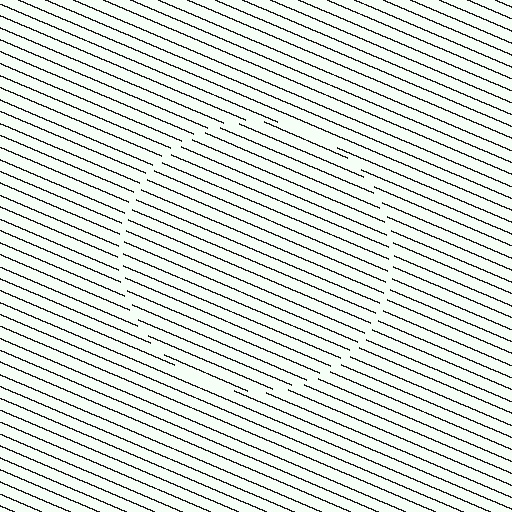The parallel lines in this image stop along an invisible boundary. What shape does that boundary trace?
An illusory circle. The interior of the shape contains the same grating, shifted by half a period — the contour is defined by the phase discontinuity where line-ends from the inner and outer gratings abut.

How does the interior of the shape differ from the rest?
The interior of the shape contains the same grating, shifted by half a period — the contour is defined by the phase discontinuity where line-ends from the inner and outer gratings abut.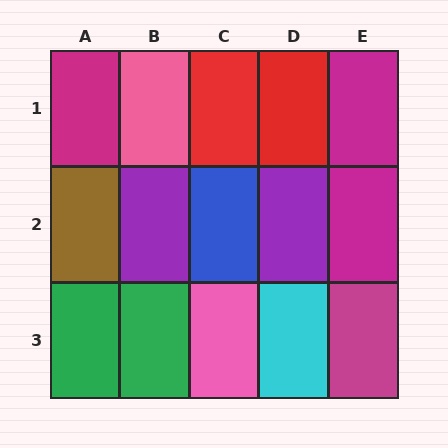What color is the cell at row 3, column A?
Green.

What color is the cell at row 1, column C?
Red.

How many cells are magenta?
4 cells are magenta.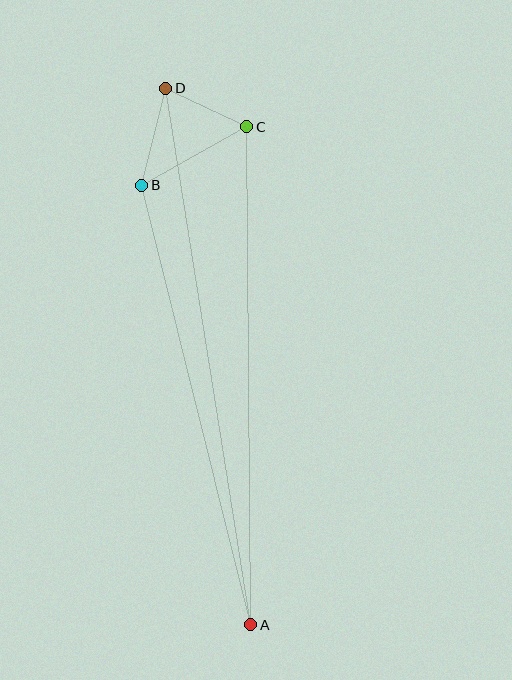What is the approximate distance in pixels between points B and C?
The distance between B and C is approximately 120 pixels.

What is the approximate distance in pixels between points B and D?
The distance between B and D is approximately 100 pixels.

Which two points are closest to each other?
Points C and D are closest to each other.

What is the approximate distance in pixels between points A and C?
The distance between A and C is approximately 498 pixels.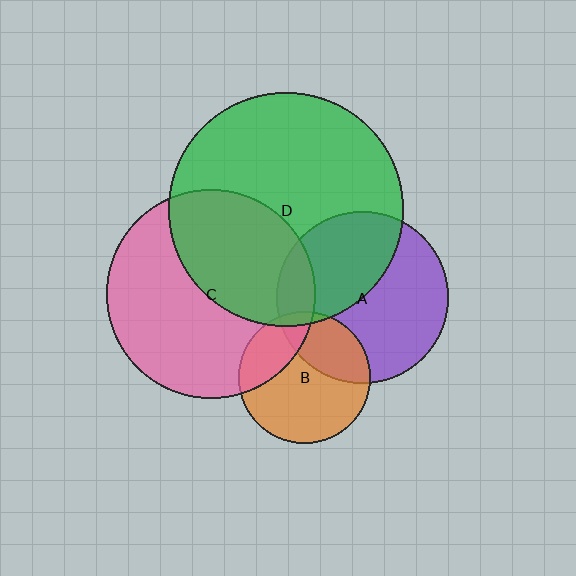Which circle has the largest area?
Circle D (green).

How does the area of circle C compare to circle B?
Approximately 2.5 times.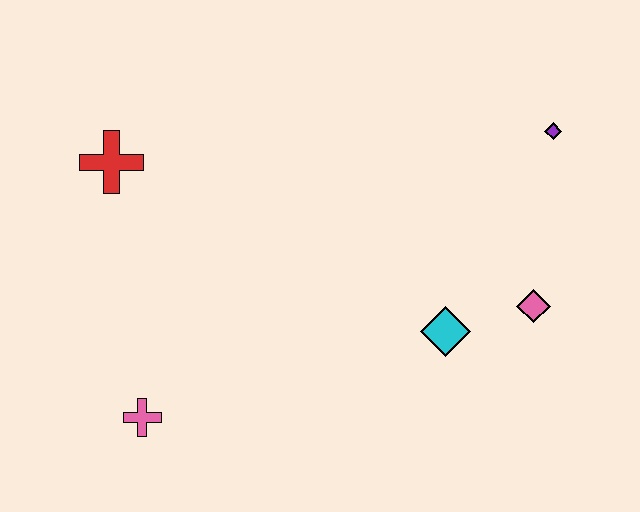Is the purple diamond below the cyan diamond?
No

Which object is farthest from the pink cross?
The purple diamond is farthest from the pink cross.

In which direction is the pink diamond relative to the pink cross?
The pink diamond is to the right of the pink cross.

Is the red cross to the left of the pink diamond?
Yes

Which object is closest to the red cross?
The pink cross is closest to the red cross.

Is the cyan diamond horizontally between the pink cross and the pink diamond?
Yes